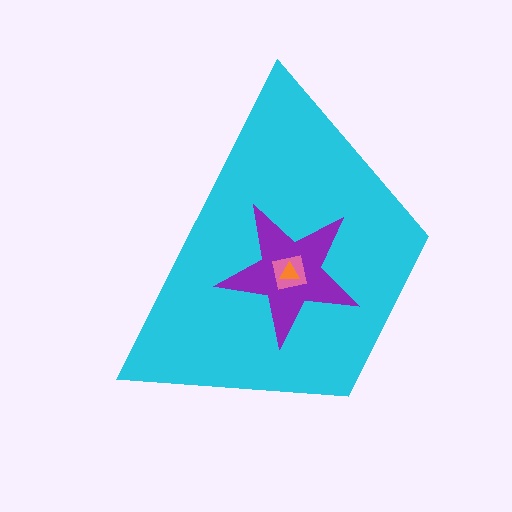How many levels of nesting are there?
4.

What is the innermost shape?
The orange triangle.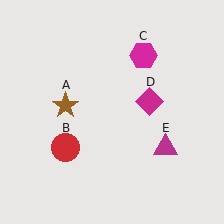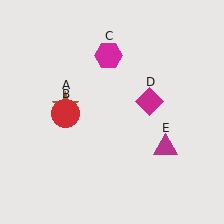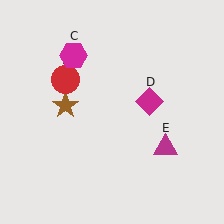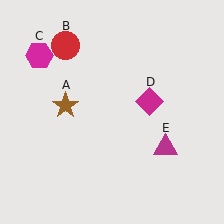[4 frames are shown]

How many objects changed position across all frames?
2 objects changed position: red circle (object B), magenta hexagon (object C).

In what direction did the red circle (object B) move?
The red circle (object B) moved up.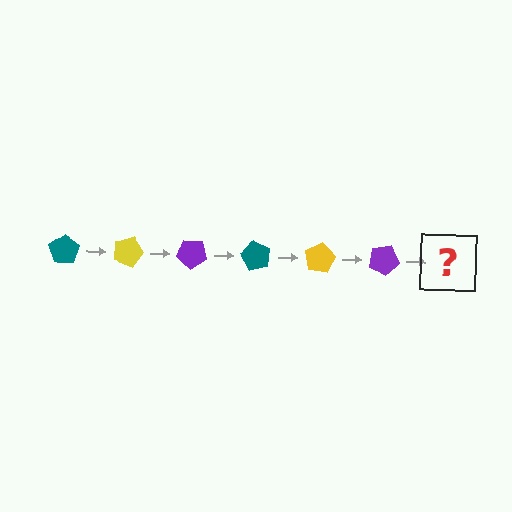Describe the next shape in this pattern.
It should be a teal pentagon, rotated 120 degrees from the start.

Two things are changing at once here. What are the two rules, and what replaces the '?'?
The two rules are that it rotates 20 degrees each step and the color cycles through teal, yellow, and purple. The '?' should be a teal pentagon, rotated 120 degrees from the start.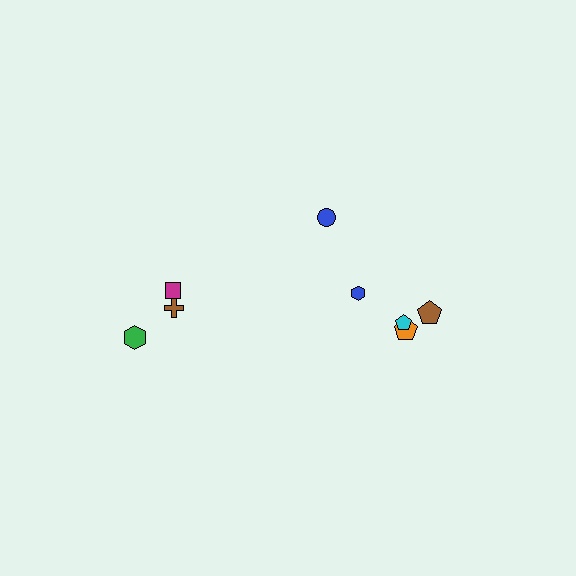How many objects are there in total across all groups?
There are 8 objects.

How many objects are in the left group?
There are 3 objects.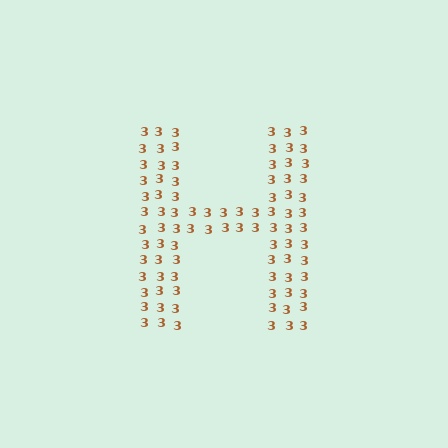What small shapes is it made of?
It is made of small digit 3's.